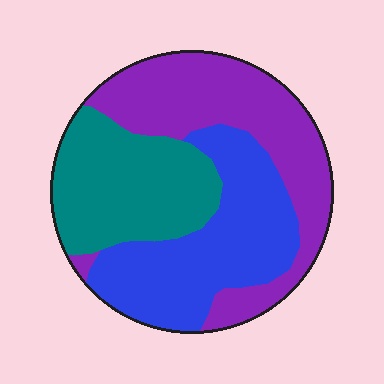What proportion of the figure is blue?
Blue takes up about one third (1/3) of the figure.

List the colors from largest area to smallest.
From largest to smallest: purple, blue, teal.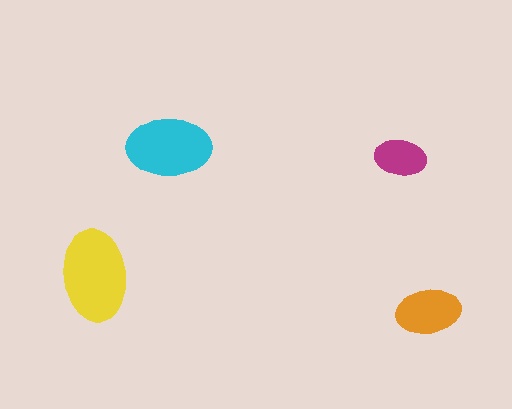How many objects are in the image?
There are 4 objects in the image.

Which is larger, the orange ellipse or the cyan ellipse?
The cyan one.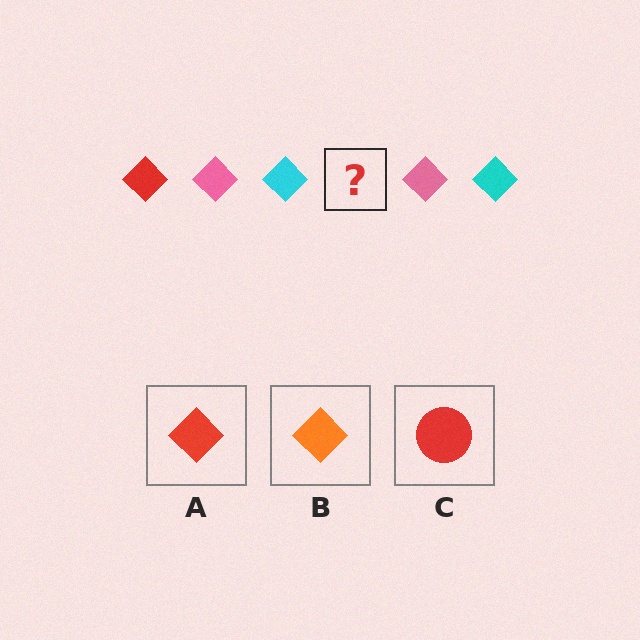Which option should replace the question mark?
Option A.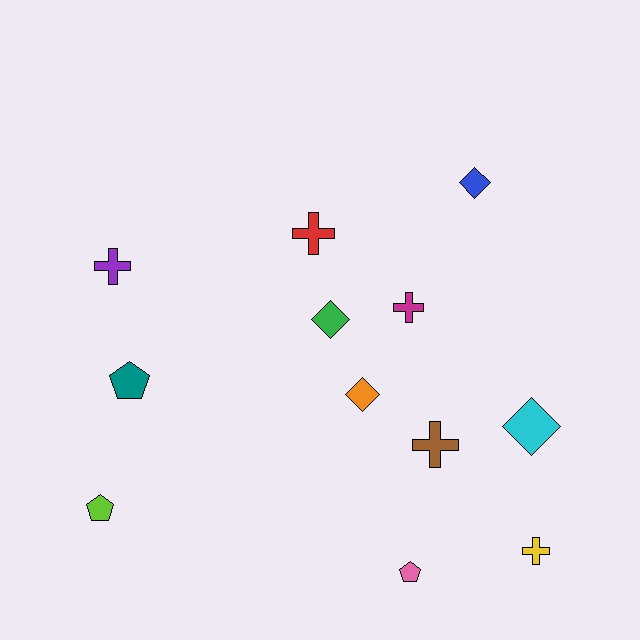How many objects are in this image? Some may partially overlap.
There are 12 objects.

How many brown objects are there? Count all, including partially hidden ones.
There is 1 brown object.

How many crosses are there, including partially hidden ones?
There are 5 crosses.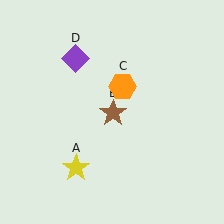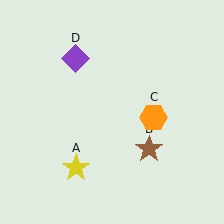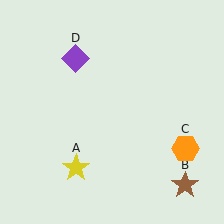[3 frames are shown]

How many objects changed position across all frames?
2 objects changed position: brown star (object B), orange hexagon (object C).